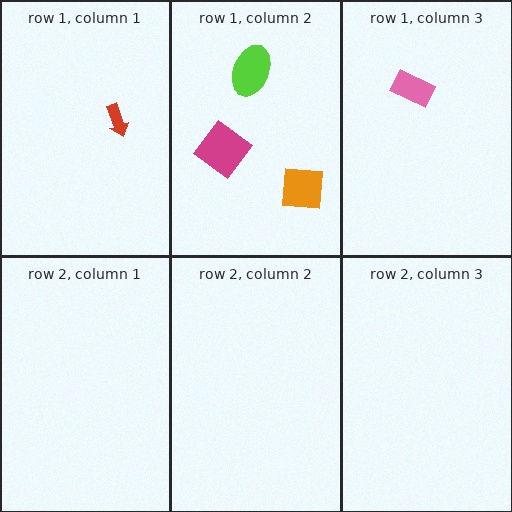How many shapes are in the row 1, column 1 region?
1.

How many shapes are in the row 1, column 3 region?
1.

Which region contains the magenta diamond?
The row 1, column 2 region.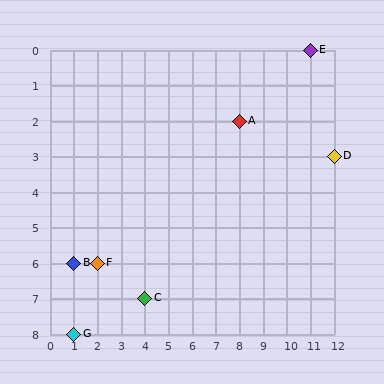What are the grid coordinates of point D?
Point D is at grid coordinates (12, 3).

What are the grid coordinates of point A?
Point A is at grid coordinates (8, 2).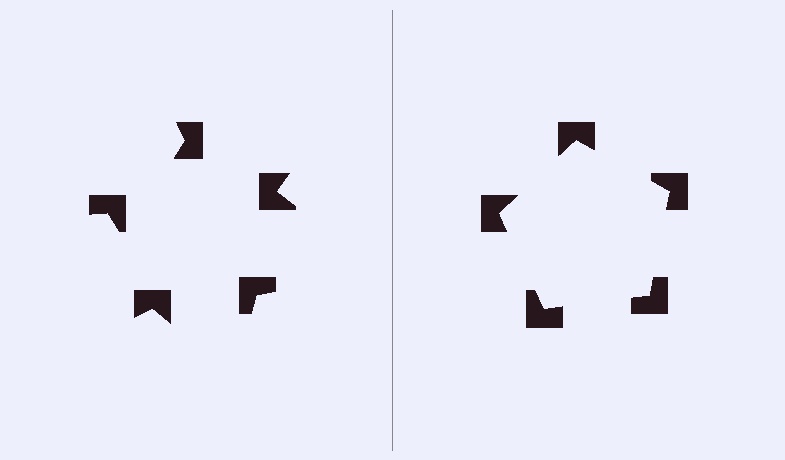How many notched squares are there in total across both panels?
10 — 5 on each side.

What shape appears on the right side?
An illusory pentagon.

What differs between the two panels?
The notched squares are positioned identically on both sides; only the wedge orientations differ. On the right they align to a pentagon; on the left they are misaligned.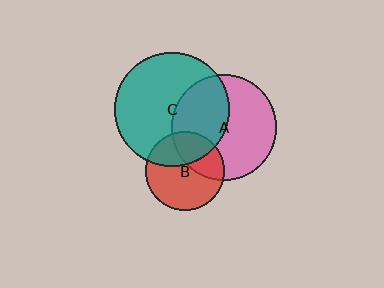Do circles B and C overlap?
Yes.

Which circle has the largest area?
Circle C (teal).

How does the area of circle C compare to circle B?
Approximately 2.1 times.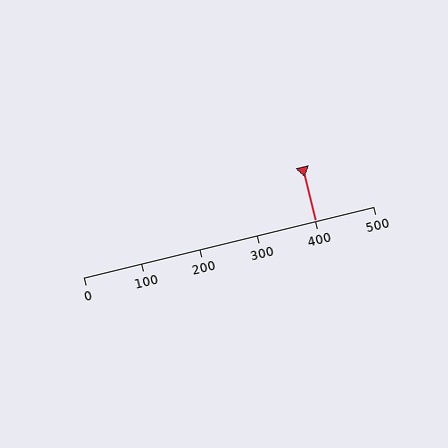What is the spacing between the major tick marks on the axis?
The major ticks are spaced 100 apart.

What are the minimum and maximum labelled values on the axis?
The axis runs from 0 to 500.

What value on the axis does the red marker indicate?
The marker indicates approximately 400.